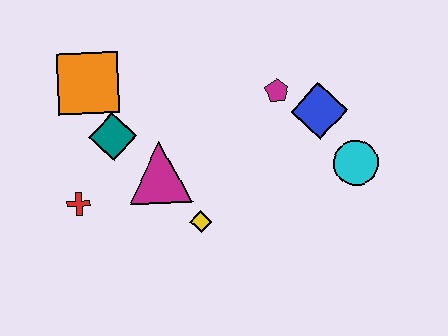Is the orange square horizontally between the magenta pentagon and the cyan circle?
No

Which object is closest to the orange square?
The teal diamond is closest to the orange square.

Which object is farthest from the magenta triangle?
The cyan circle is farthest from the magenta triangle.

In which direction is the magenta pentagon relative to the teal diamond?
The magenta pentagon is to the right of the teal diamond.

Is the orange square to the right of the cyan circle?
No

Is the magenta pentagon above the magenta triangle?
Yes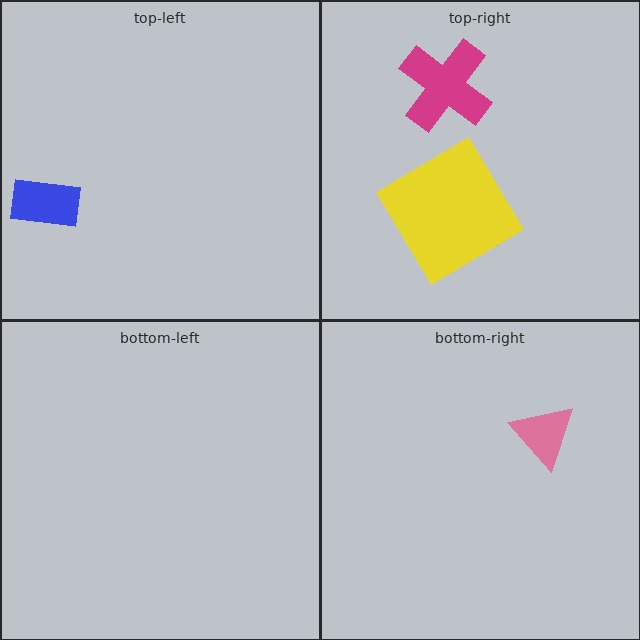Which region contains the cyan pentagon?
The top-right region.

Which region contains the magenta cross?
The top-right region.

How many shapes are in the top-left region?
1.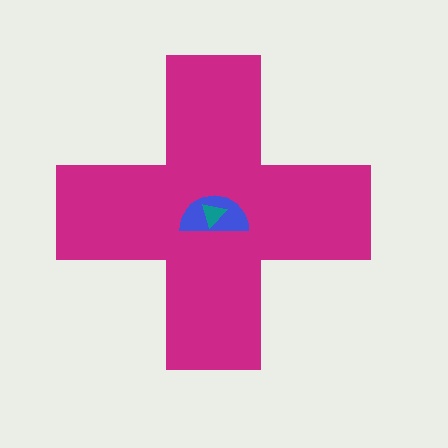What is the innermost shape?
The teal triangle.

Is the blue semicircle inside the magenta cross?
Yes.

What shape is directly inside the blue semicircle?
The teal triangle.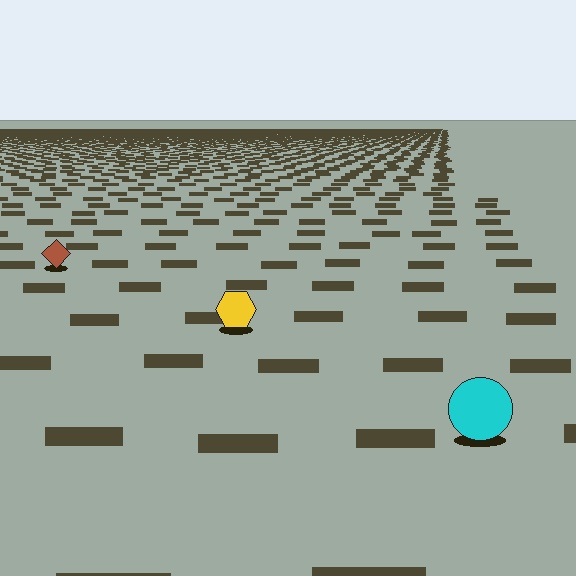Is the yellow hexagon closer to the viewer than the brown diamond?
Yes. The yellow hexagon is closer — you can tell from the texture gradient: the ground texture is coarser near it.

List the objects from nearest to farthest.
From nearest to farthest: the cyan circle, the yellow hexagon, the brown diamond.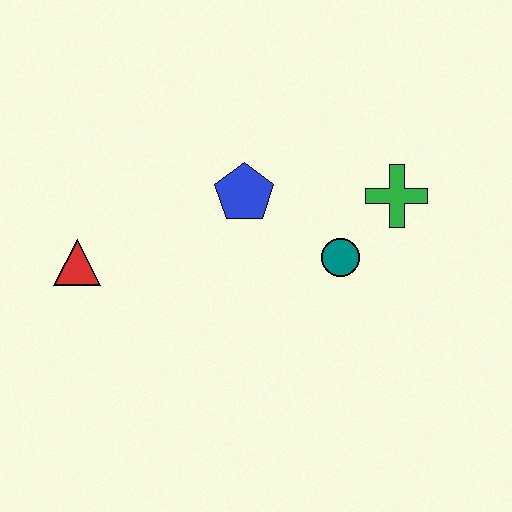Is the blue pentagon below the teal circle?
No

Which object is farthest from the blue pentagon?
The red triangle is farthest from the blue pentagon.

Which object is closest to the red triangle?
The blue pentagon is closest to the red triangle.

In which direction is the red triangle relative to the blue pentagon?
The red triangle is to the left of the blue pentagon.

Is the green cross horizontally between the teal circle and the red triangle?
No